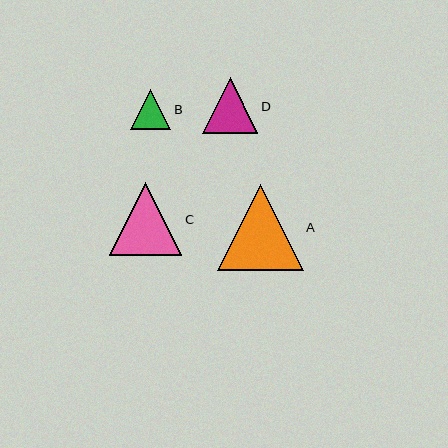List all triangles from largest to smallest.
From largest to smallest: A, C, D, B.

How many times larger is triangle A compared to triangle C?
Triangle A is approximately 1.2 times the size of triangle C.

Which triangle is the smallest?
Triangle B is the smallest with a size of approximately 40 pixels.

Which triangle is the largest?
Triangle A is the largest with a size of approximately 85 pixels.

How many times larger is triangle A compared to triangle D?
Triangle A is approximately 1.5 times the size of triangle D.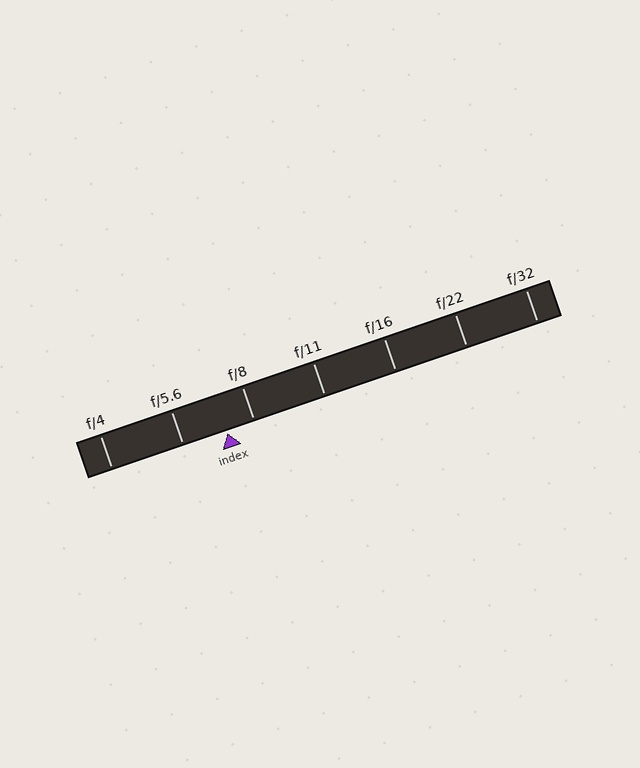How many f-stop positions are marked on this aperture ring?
There are 7 f-stop positions marked.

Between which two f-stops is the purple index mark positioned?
The index mark is between f/5.6 and f/8.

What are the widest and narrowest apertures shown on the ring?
The widest aperture shown is f/4 and the narrowest is f/32.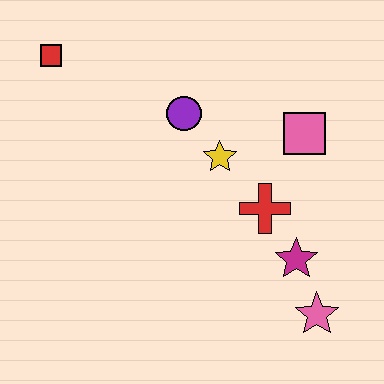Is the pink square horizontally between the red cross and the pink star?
Yes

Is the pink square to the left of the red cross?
No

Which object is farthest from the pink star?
The red square is farthest from the pink star.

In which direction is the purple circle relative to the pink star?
The purple circle is above the pink star.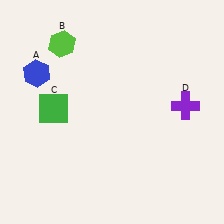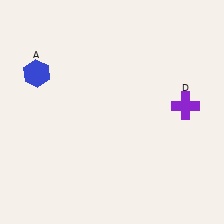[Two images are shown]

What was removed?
The lime hexagon (B), the green square (C) were removed in Image 2.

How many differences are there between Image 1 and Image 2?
There are 2 differences between the two images.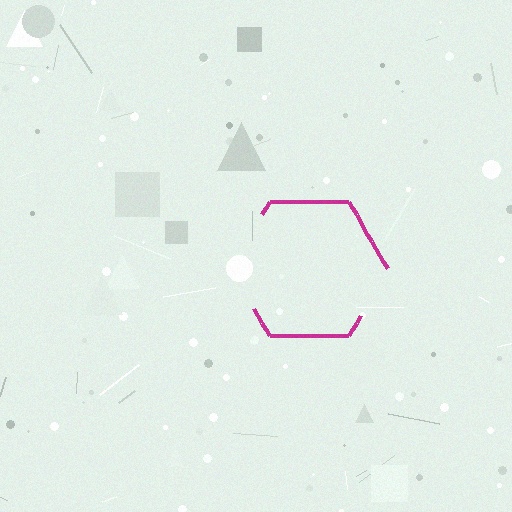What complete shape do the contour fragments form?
The contour fragments form a hexagon.